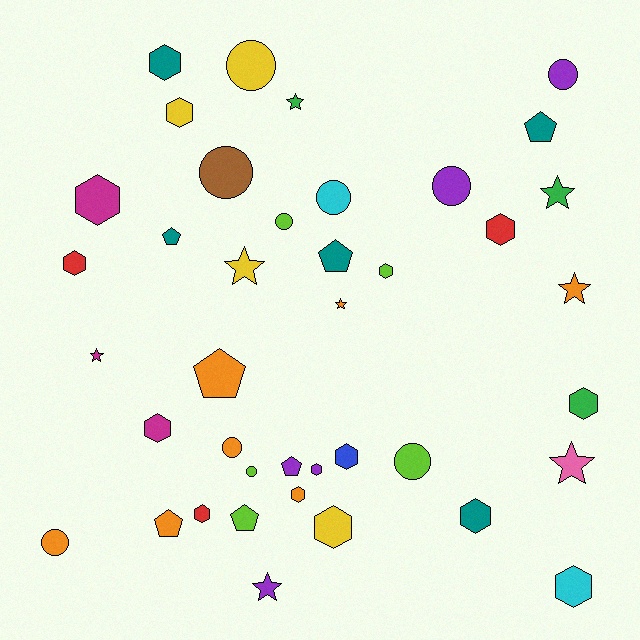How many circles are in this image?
There are 10 circles.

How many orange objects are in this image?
There are 7 orange objects.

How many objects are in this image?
There are 40 objects.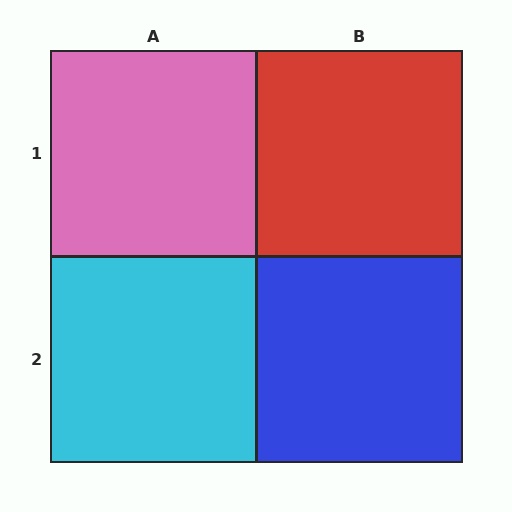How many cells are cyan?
1 cell is cyan.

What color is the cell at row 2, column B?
Blue.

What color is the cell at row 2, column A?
Cyan.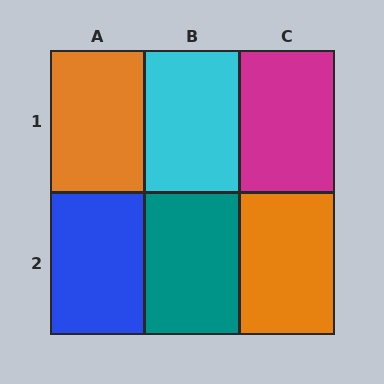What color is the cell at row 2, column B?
Teal.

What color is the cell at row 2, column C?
Orange.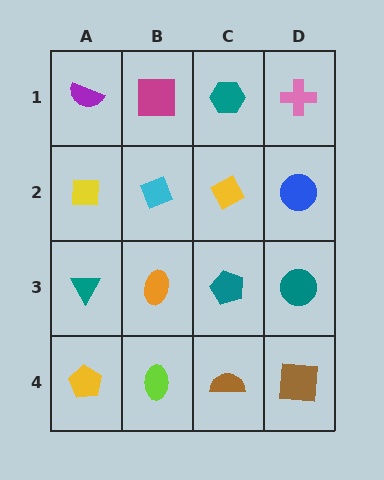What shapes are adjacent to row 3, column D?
A blue circle (row 2, column D), a brown square (row 4, column D), a teal pentagon (row 3, column C).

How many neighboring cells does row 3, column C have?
4.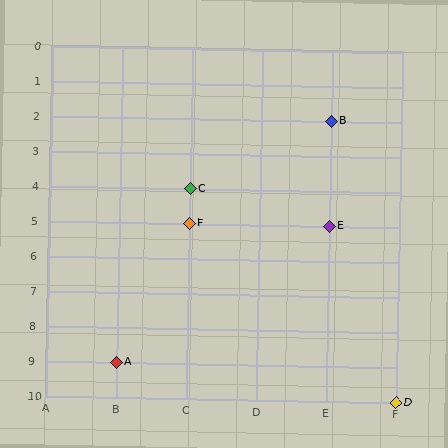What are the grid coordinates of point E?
Point E is at grid coordinates (E, 5).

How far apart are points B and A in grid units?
Points B and A are 3 columns and 7 rows apart (about 7.6 grid units diagonally).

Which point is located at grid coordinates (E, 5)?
Point E is at (E, 5).